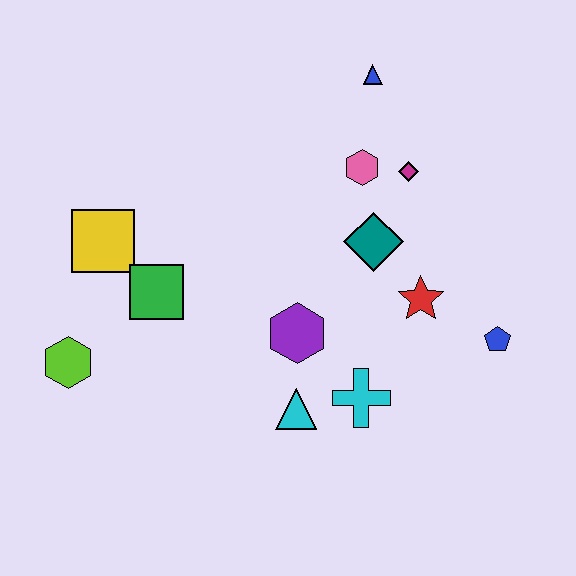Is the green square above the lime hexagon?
Yes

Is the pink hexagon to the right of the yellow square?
Yes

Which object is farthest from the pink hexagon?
The lime hexagon is farthest from the pink hexagon.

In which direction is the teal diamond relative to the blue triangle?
The teal diamond is below the blue triangle.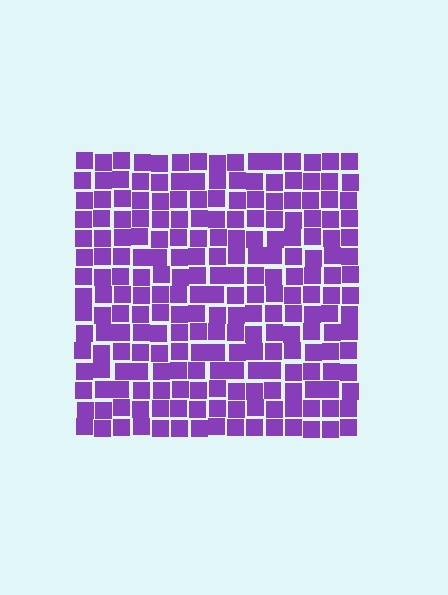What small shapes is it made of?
It is made of small squares.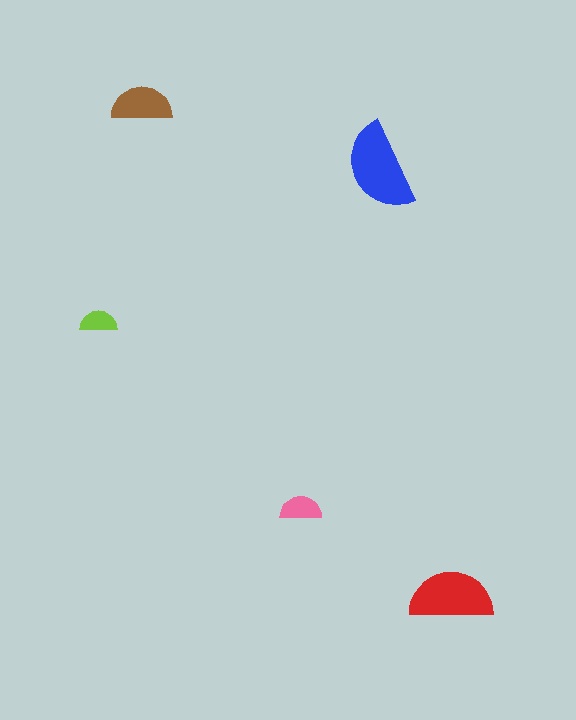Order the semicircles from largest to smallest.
the blue one, the red one, the brown one, the pink one, the lime one.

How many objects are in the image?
There are 5 objects in the image.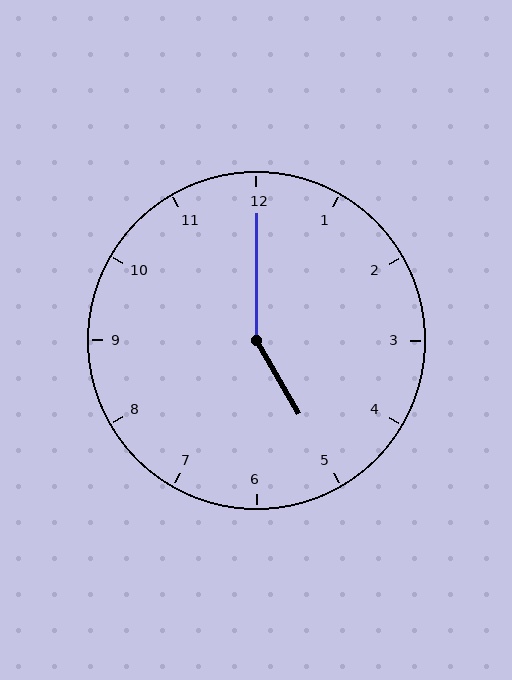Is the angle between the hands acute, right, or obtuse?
It is obtuse.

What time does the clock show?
5:00.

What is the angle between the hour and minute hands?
Approximately 150 degrees.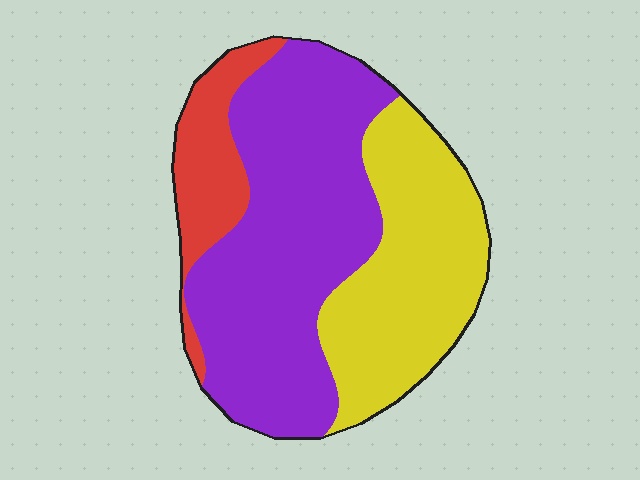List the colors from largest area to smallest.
From largest to smallest: purple, yellow, red.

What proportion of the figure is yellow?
Yellow takes up about one third (1/3) of the figure.